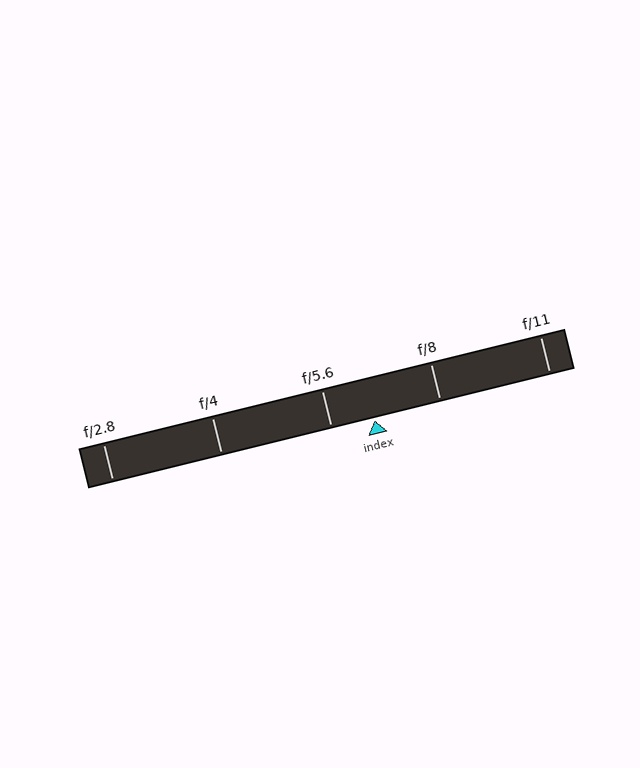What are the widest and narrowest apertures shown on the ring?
The widest aperture shown is f/2.8 and the narrowest is f/11.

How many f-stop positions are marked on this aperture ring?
There are 5 f-stop positions marked.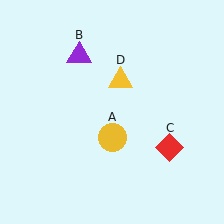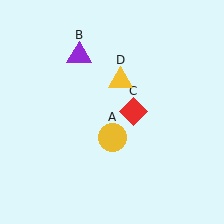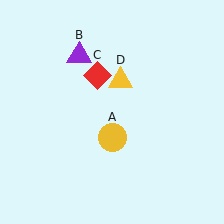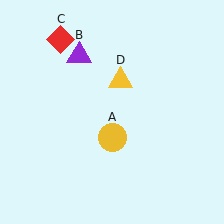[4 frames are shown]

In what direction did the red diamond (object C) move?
The red diamond (object C) moved up and to the left.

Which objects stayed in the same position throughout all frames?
Yellow circle (object A) and purple triangle (object B) and yellow triangle (object D) remained stationary.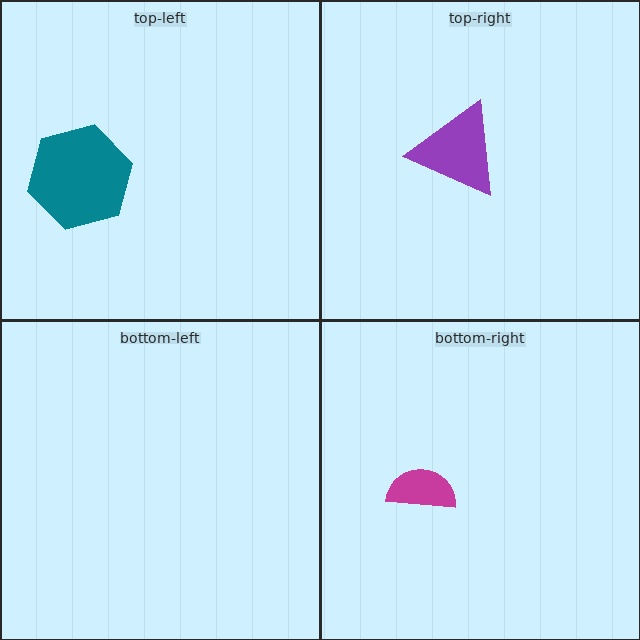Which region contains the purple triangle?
The top-right region.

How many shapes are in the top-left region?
1.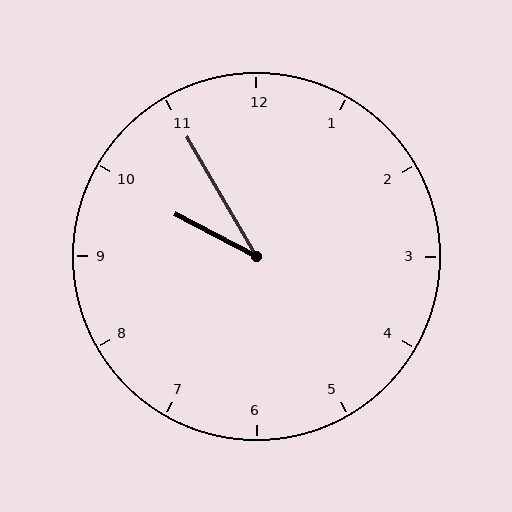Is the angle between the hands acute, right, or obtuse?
It is acute.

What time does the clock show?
9:55.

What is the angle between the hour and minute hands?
Approximately 32 degrees.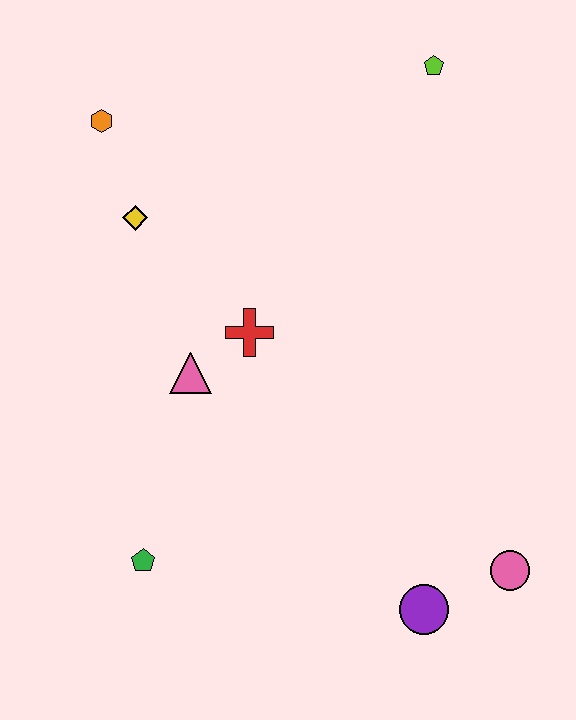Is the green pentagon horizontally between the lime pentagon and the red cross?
No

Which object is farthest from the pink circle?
The orange hexagon is farthest from the pink circle.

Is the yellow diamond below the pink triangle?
No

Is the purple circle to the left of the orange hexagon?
No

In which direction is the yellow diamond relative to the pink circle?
The yellow diamond is to the left of the pink circle.